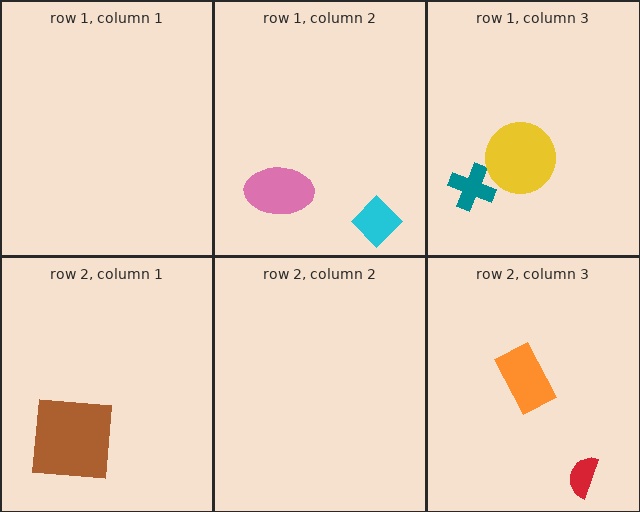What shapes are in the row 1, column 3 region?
The teal cross, the yellow circle.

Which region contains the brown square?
The row 2, column 1 region.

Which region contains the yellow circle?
The row 1, column 3 region.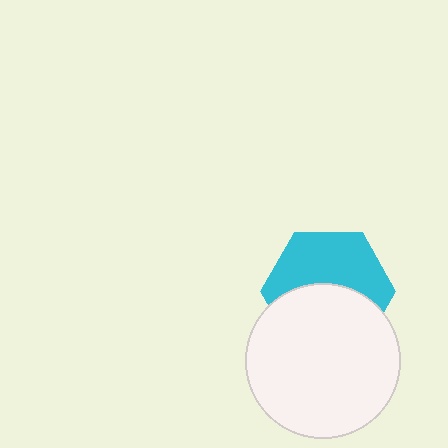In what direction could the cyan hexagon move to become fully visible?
The cyan hexagon could move up. That would shift it out from behind the white circle entirely.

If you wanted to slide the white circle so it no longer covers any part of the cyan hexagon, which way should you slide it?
Slide it down — that is the most direct way to separate the two shapes.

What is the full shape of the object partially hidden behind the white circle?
The partially hidden object is a cyan hexagon.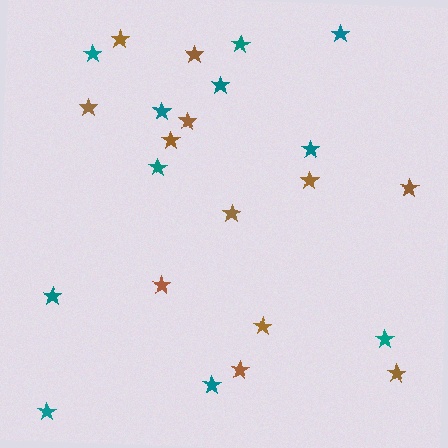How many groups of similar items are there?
There are 2 groups: one group of brown stars (12) and one group of teal stars (11).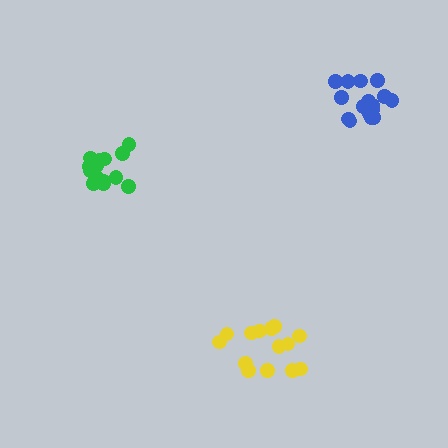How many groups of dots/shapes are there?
There are 3 groups.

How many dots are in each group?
Group 1: 15 dots, Group 2: 16 dots, Group 3: 14 dots (45 total).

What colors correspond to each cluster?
The clusters are colored: green, blue, yellow.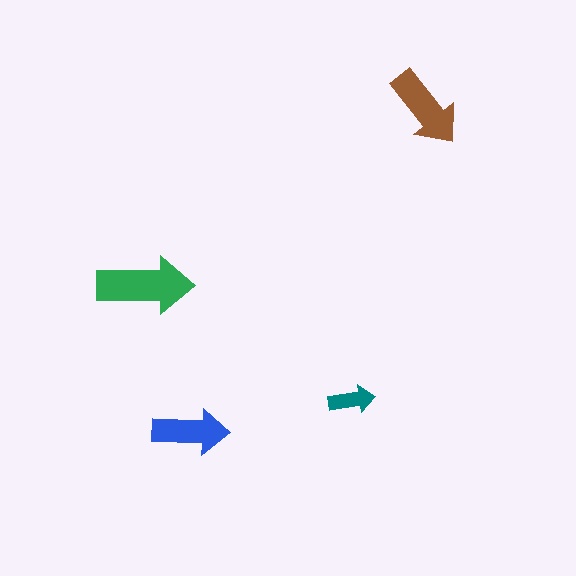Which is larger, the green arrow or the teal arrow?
The green one.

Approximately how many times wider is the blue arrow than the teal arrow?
About 1.5 times wider.